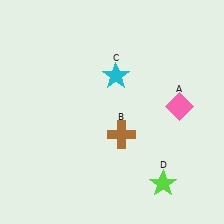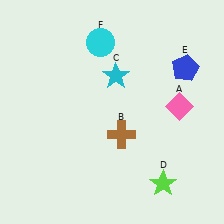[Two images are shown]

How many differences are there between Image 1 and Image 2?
There are 2 differences between the two images.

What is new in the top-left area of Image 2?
A cyan circle (F) was added in the top-left area of Image 2.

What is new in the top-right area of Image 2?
A blue pentagon (E) was added in the top-right area of Image 2.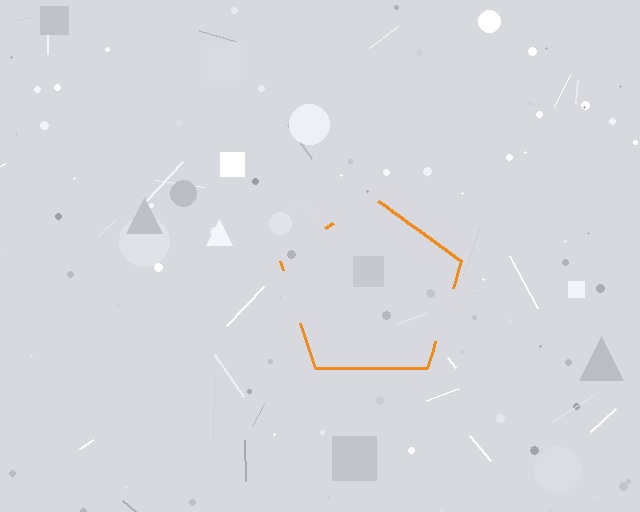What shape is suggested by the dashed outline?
The dashed outline suggests a pentagon.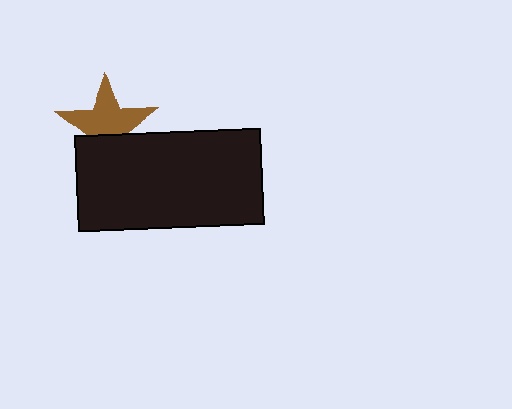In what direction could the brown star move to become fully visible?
The brown star could move up. That would shift it out from behind the black rectangle entirely.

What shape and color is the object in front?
The object in front is a black rectangle.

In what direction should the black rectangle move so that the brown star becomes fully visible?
The black rectangle should move down. That is the shortest direction to clear the overlap and leave the brown star fully visible.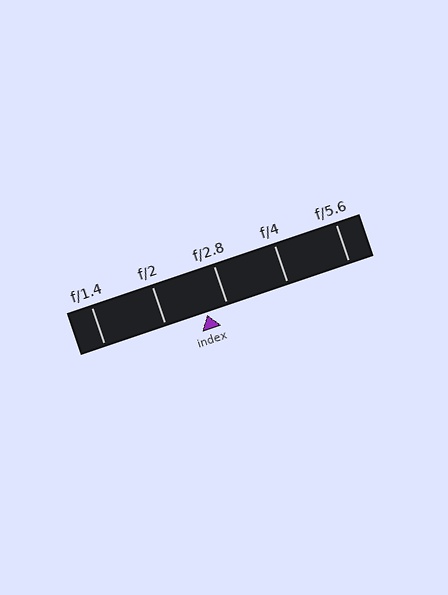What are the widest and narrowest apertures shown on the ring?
The widest aperture shown is f/1.4 and the narrowest is f/5.6.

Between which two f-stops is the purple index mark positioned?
The index mark is between f/2 and f/2.8.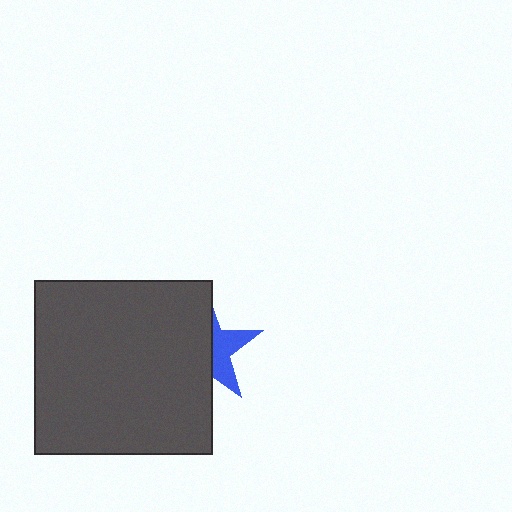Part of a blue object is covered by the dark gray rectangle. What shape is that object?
It is a star.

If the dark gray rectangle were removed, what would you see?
You would see the complete blue star.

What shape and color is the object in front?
The object in front is a dark gray rectangle.